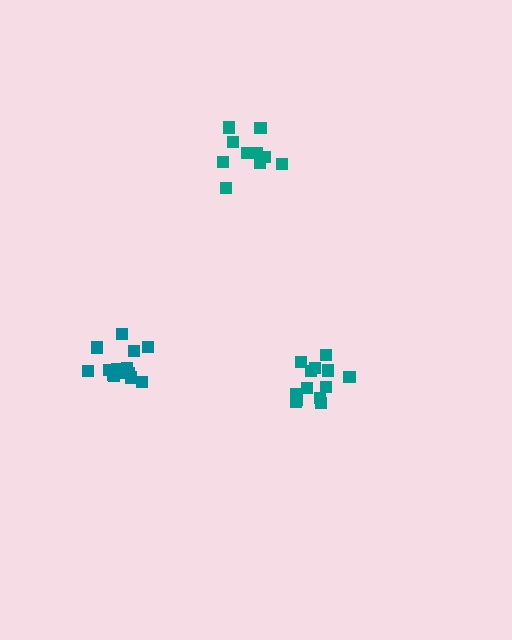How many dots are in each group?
Group 1: 10 dots, Group 2: 13 dots, Group 3: 14 dots (37 total).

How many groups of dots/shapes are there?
There are 3 groups.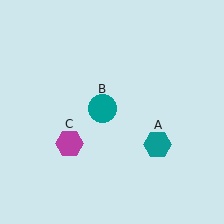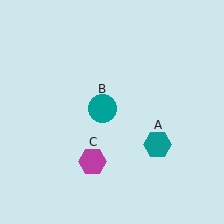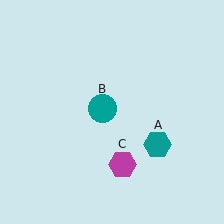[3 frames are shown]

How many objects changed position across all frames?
1 object changed position: magenta hexagon (object C).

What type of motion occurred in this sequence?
The magenta hexagon (object C) rotated counterclockwise around the center of the scene.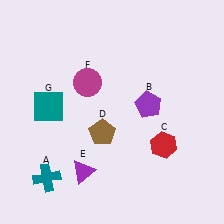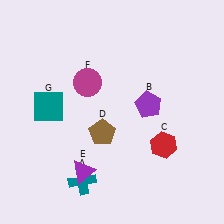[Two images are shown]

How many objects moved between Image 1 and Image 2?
1 object moved between the two images.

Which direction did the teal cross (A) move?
The teal cross (A) moved right.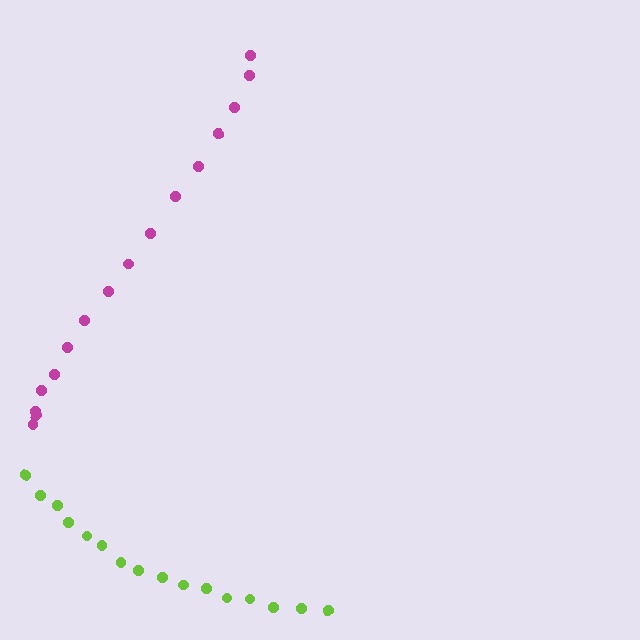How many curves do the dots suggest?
There are 2 distinct paths.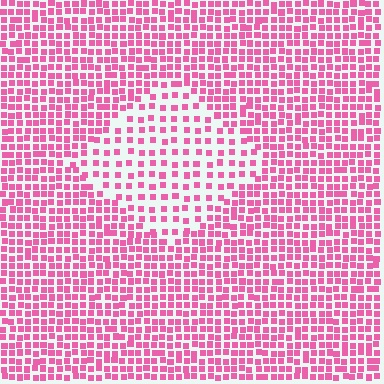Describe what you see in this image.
The image contains small pink elements arranged at two different densities. A diamond-shaped region is visible where the elements are less densely packed than the surrounding area.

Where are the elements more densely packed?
The elements are more densely packed outside the diamond boundary.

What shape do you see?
I see a diamond.